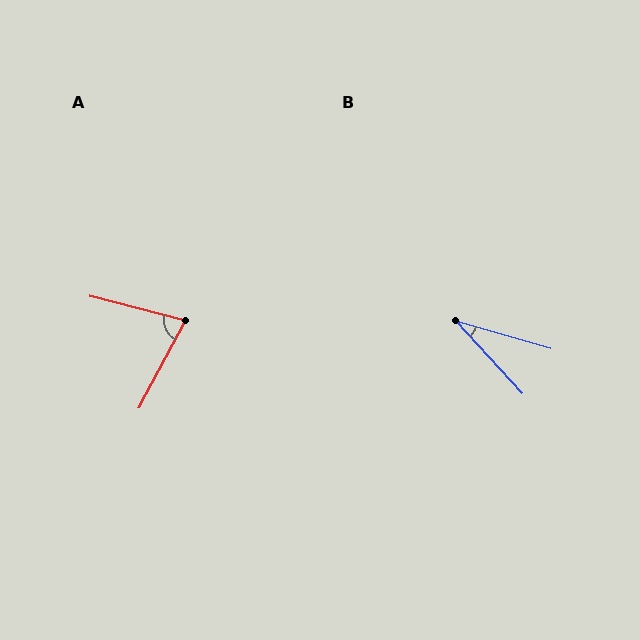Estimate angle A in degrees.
Approximately 76 degrees.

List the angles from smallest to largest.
B (32°), A (76°).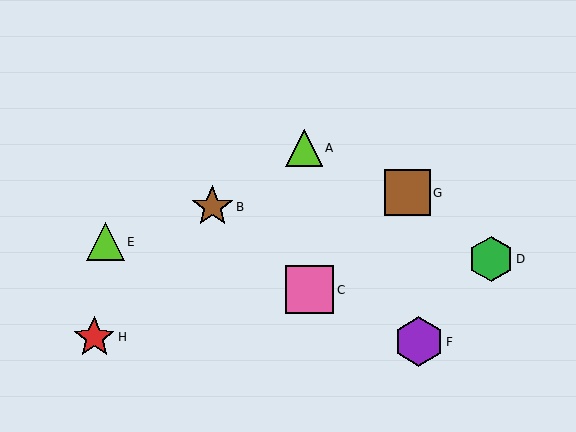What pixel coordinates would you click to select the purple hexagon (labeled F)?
Click at (419, 342) to select the purple hexagon F.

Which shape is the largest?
The purple hexagon (labeled F) is the largest.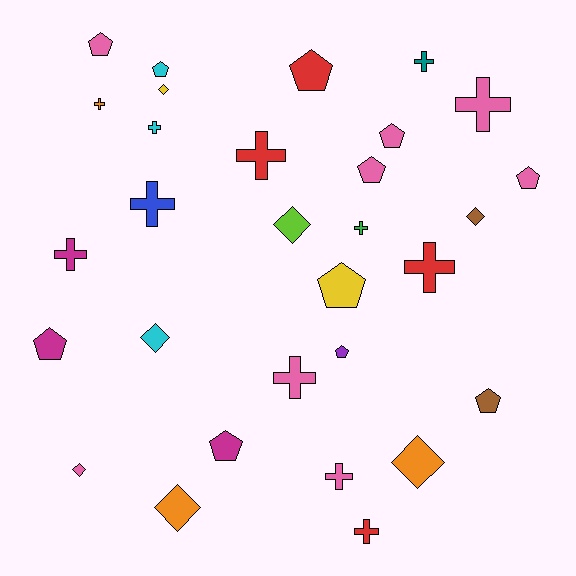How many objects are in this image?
There are 30 objects.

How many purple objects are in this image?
There is 1 purple object.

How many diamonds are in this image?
There are 7 diamonds.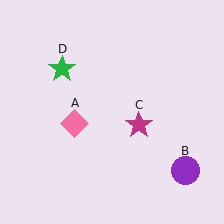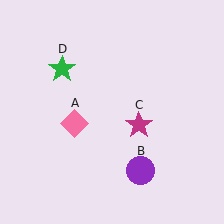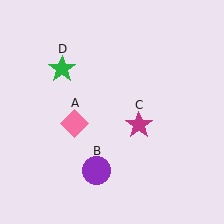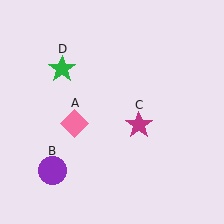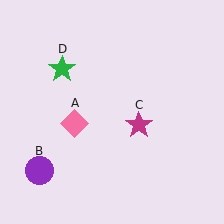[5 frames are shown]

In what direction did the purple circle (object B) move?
The purple circle (object B) moved left.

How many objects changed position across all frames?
1 object changed position: purple circle (object B).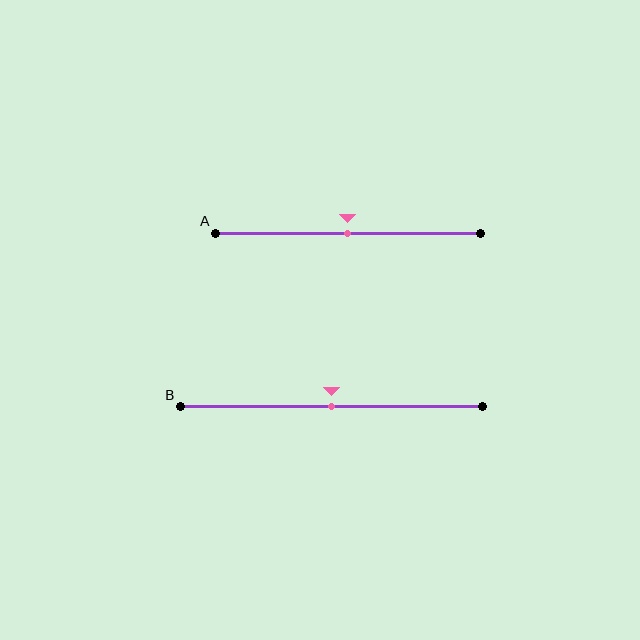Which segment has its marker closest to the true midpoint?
Segment A has its marker closest to the true midpoint.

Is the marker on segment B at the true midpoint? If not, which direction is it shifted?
Yes, the marker on segment B is at the true midpoint.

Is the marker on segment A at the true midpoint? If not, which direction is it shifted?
Yes, the marker on segment A is at the true midpoint.